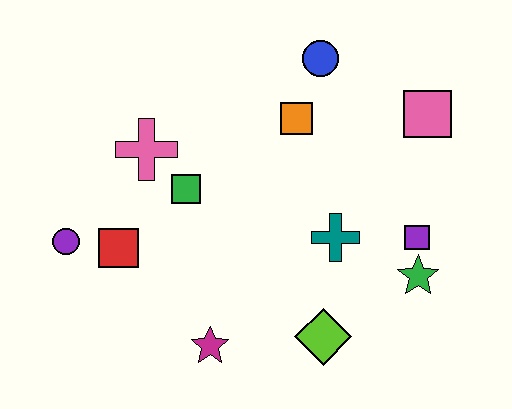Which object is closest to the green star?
The purple square is closest to the green star.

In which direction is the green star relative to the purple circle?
The green star is to the right of the purple circle.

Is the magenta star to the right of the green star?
No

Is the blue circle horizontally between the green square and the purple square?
Yes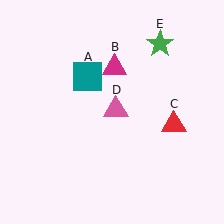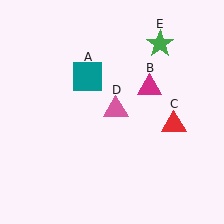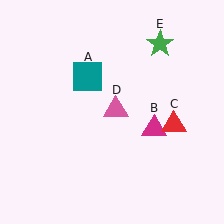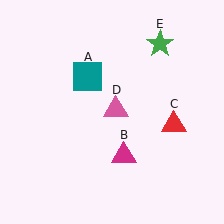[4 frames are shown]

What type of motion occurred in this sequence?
The magenta triangle (object B) rotated clockwise around the center of the scene.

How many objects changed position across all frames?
1 object changed position: magenta triangle (object B).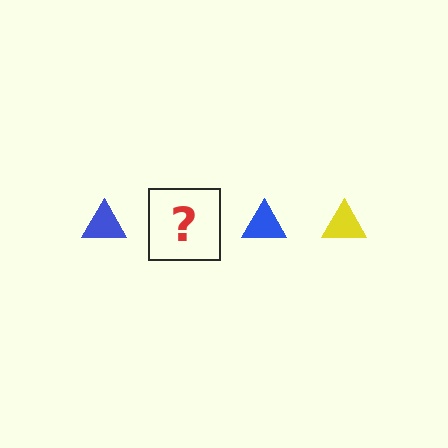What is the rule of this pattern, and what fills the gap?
The rule is that the pattern cycles through blue, yellow triangles. The gap should be filled with a yellow triangle.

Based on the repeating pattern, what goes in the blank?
The blank should be a yellow triangle.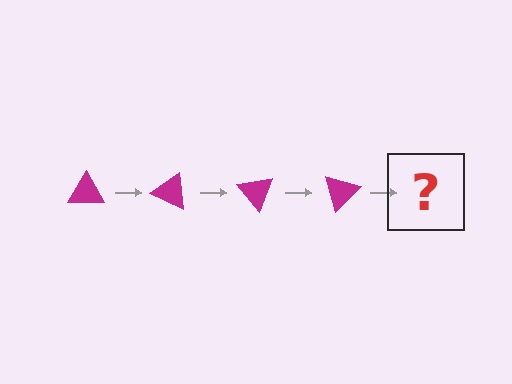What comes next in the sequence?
The next element should be a magenta triangle rotated 100 degrees.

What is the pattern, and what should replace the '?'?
The pattern is that the triangle rotates 25 degrees each step. The '?' should be a magenta triangle rotated 100 degrees.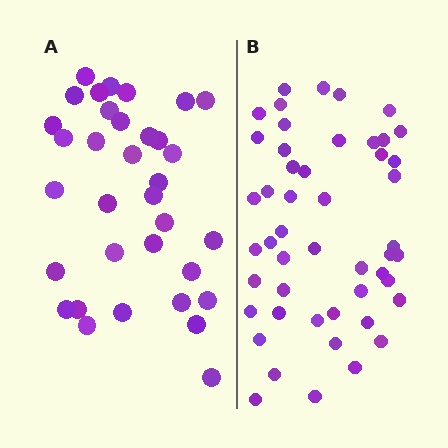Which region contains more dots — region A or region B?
Region B (the right region) has more dots.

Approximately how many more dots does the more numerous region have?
Region B has approximately 15 more dots than region A.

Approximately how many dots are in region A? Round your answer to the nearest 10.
About 30 dots. (The exact count is 34, which rounds to 30.)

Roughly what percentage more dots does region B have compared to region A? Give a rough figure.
About 45% more.